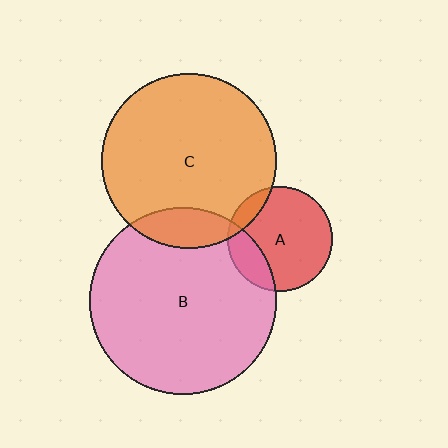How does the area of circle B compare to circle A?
Approximately 3.2 times.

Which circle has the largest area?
Circle B (pink).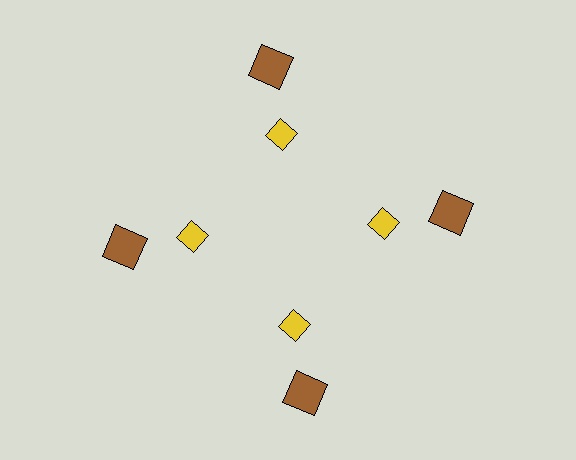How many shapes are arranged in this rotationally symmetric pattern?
There are 8 shapes, arranged in 4 groups of 2.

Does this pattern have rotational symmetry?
Yes, this pattern has 4-fold rotational symmetry. It looks the same after rotating 90 degrees around the center.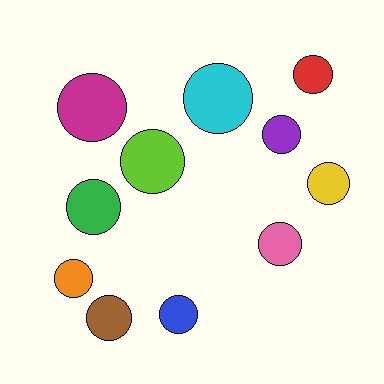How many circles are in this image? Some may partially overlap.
There are 11 circles.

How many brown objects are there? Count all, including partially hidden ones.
There is 1 brown object.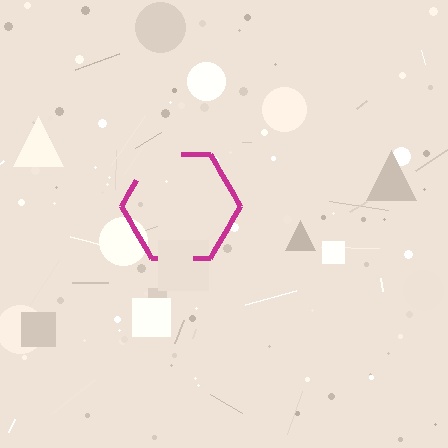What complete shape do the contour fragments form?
The contour fragments form a hexagon.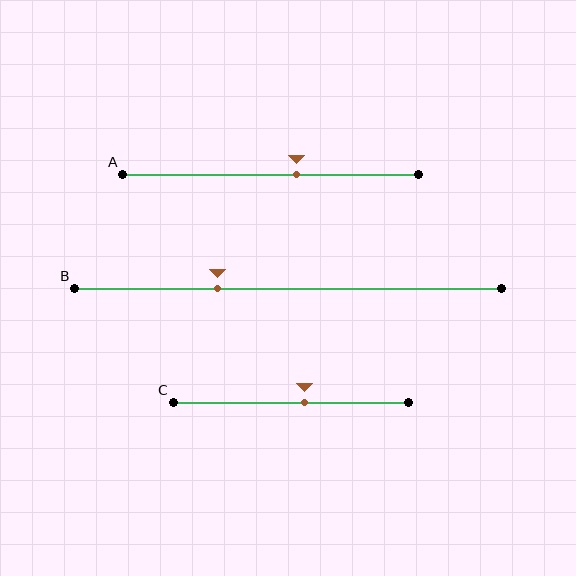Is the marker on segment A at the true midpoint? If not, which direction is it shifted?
No, the marker on segment A is shifted to the right by about 9% of the segment length.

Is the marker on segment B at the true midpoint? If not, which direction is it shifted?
No, the marker on segment B is shifted to the left by about 16% of the segment length.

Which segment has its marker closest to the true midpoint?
Segment C has its marker closest to the true midpoint.